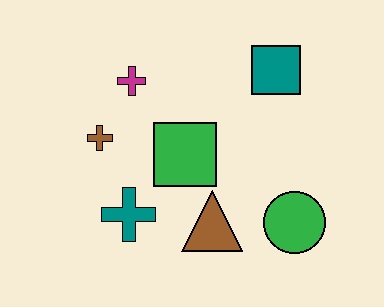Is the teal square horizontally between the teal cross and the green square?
No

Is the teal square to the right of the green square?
Yes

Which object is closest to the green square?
The brown triangle is closest to the green square.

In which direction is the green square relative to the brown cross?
The green square is to the right of the brown cross.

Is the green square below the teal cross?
No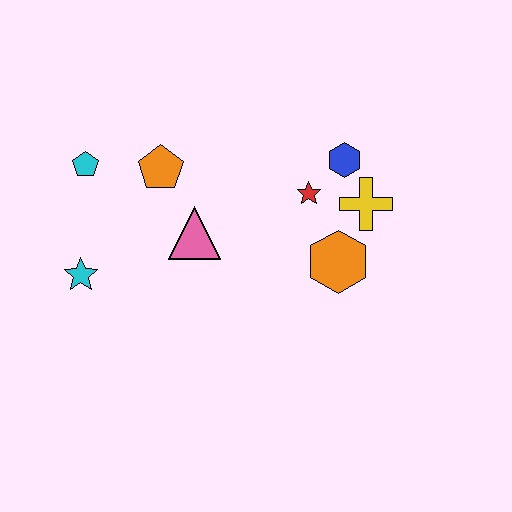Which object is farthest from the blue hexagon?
The cyan star is farthest from the blue hexagon.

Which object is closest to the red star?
The blue hexagon is closest to the red star.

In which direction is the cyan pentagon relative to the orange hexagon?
The cyan pentagon is to the left of the orange hexagon.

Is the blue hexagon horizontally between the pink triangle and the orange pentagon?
No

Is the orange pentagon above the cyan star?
Yes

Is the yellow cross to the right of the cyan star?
Yes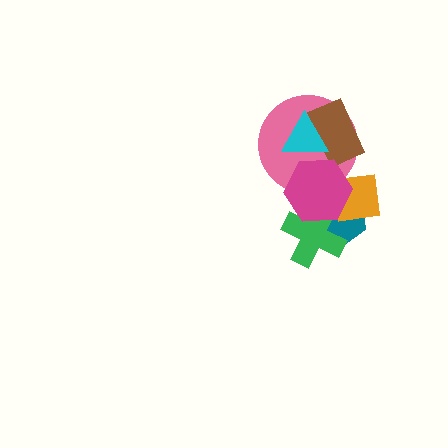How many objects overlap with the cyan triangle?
3 objects overlap with the cyan triangle.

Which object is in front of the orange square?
The magenta hexagon is in front of the orange square.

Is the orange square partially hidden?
Yes, it is partially covered by another shape.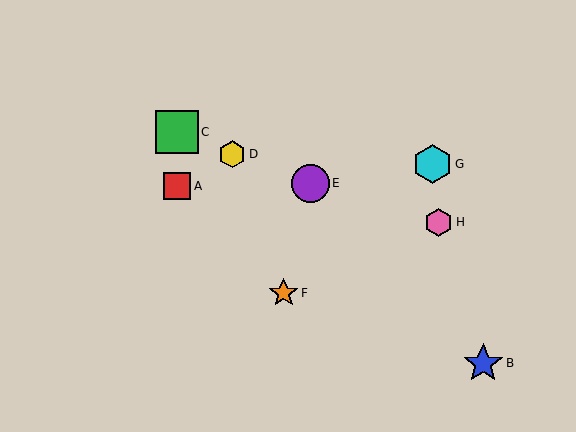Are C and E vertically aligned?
No, C is at x≈177 and E is at x≈310.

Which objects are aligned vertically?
Objects A, C are aligned vertically.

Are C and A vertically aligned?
Yes, both are at x≈177.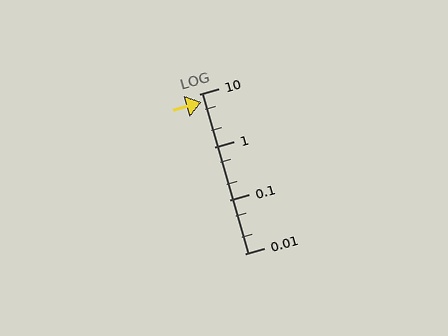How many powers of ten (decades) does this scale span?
The scale spans 3 decades, from 0.01 to 10.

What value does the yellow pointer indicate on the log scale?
The pointer indicates approximately 7.1.